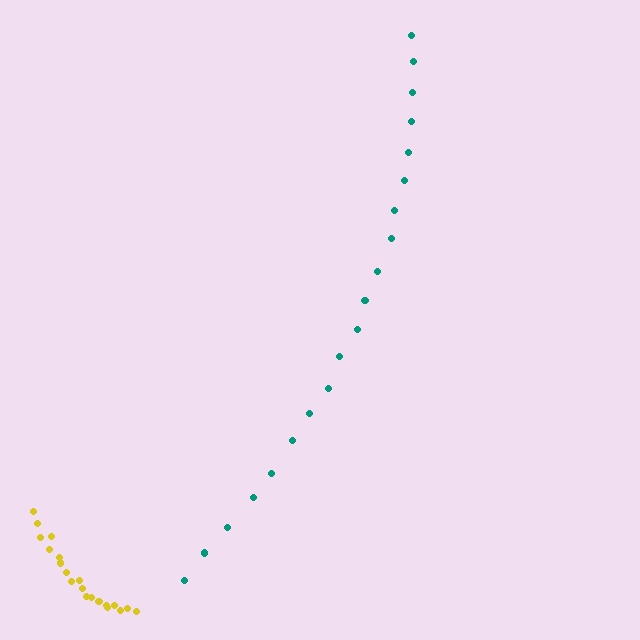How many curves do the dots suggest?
There are 2 distinct paths.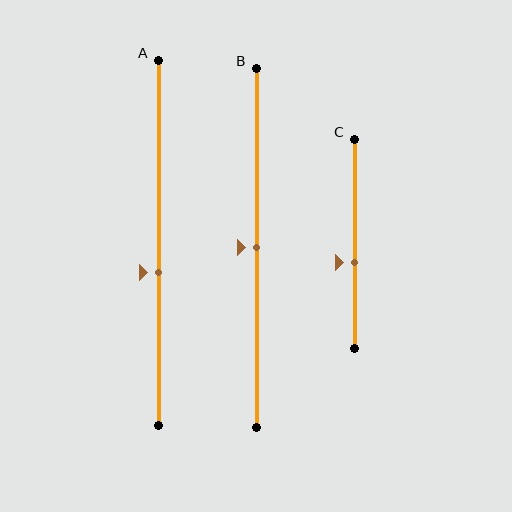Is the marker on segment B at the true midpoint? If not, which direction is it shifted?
Yes, the marker on segment B is at the true midpoint.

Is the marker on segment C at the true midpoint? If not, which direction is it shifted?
No, the marker on segment C is shifted downward by about 9% of the segment length.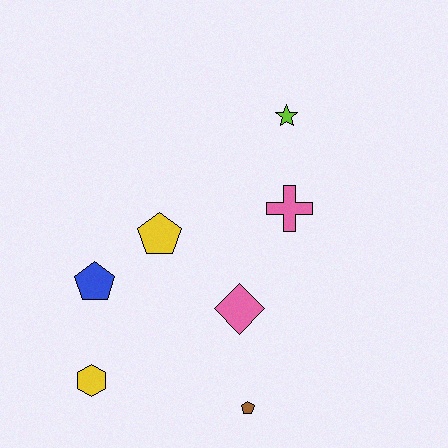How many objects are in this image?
There are 7 objects.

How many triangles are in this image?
There are no triangles.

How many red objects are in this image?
There are no red objects.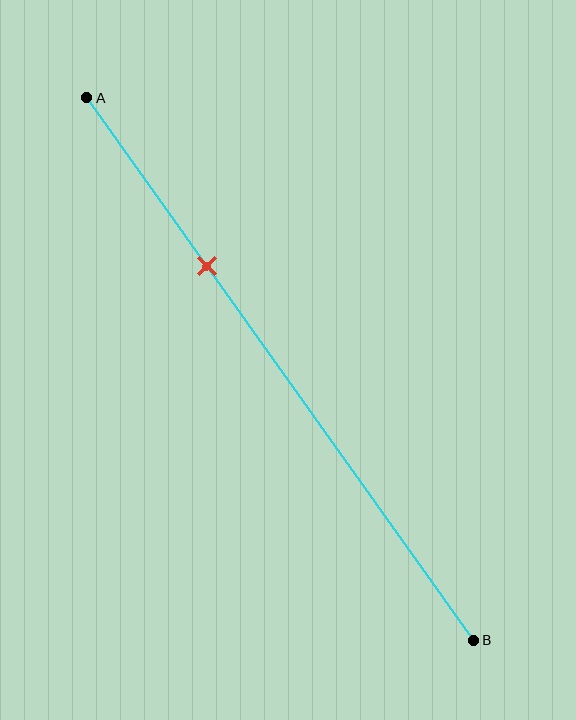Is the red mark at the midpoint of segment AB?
No, the mark is at about 30% from A, not at the 50% midpoint.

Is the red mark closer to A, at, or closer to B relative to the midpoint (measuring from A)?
The red mark is closer to point A than the midpoint of segment AB.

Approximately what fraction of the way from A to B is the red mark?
The red mark is approximately 30% of the way from A to B.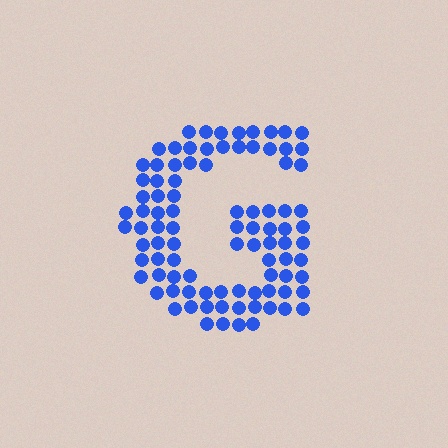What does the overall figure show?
The overall figure shows the letter G.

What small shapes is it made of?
It is made of small circles.